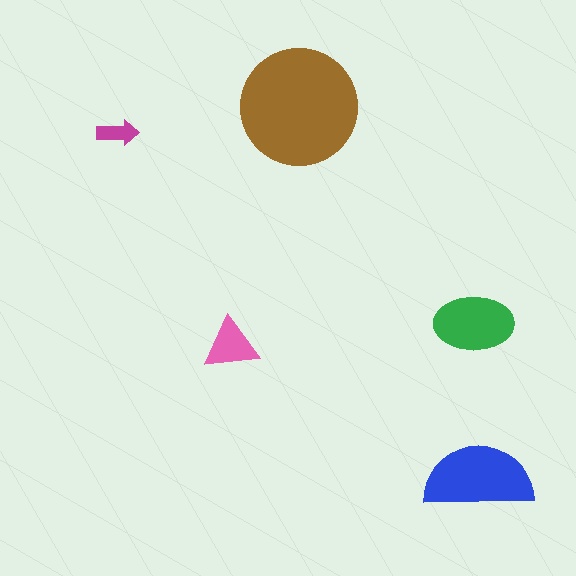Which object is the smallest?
The magenta arrow.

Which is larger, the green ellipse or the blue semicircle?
The blue semicircle.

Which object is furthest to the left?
The magenta arrow is leftmost.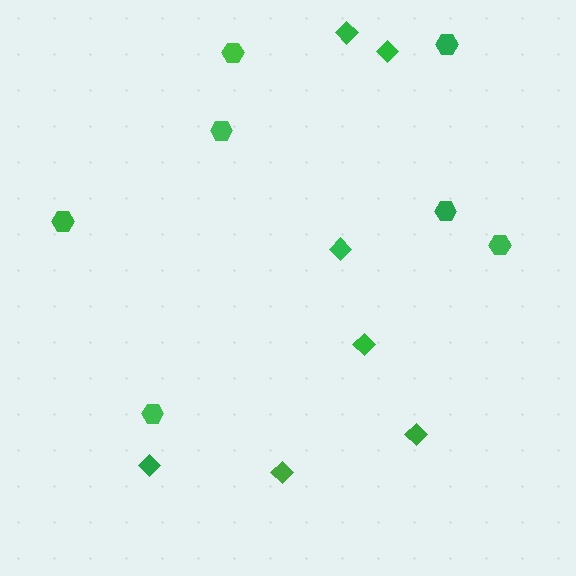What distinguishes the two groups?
There are 2 groups: one group of diamonds (7) and one group of hexagons (7).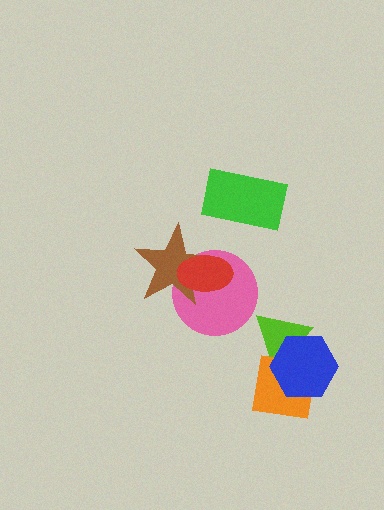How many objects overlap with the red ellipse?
2 objects overlap with the red ellipse.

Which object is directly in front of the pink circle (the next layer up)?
The brown star is directly in front of the pink circle.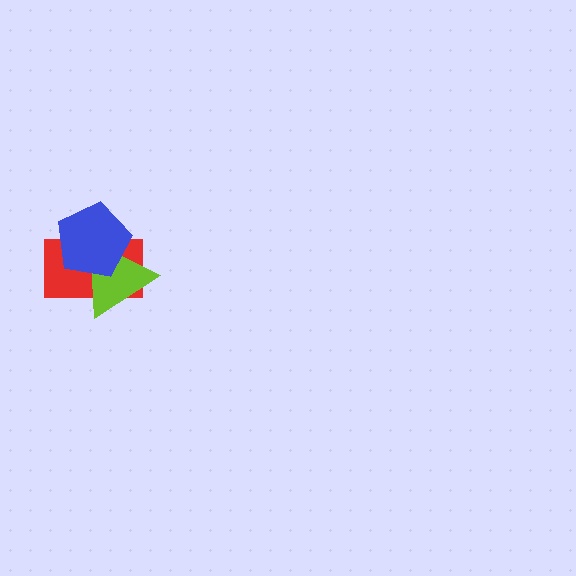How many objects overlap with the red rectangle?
2 objects overlap with the red rectangle.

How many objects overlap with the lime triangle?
2 objects overlap with the lime triangle.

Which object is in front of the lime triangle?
The blue pentagon is in front of the lime triangle.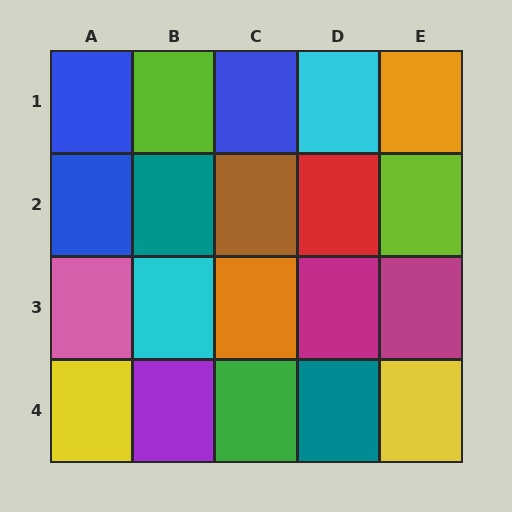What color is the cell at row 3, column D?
Magenta.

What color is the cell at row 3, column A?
Pink.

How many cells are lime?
2 cells are lime.